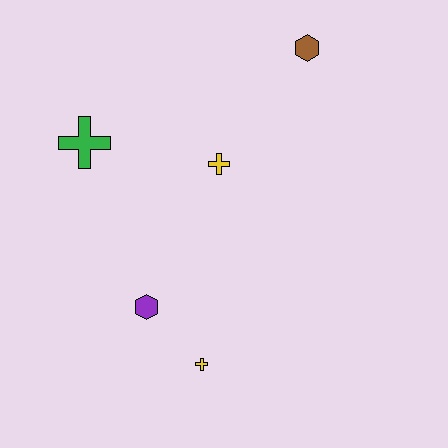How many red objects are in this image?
There are no red objects.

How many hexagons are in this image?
There are 2 hexagons.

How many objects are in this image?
There are 5 objects.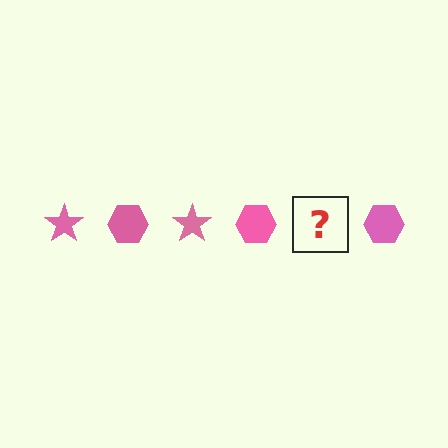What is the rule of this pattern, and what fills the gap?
The rule is that the pattern cycles through star, hexagon shapes in pink. The gap should be filled with a pink star.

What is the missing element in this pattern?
The missing element is a pink star.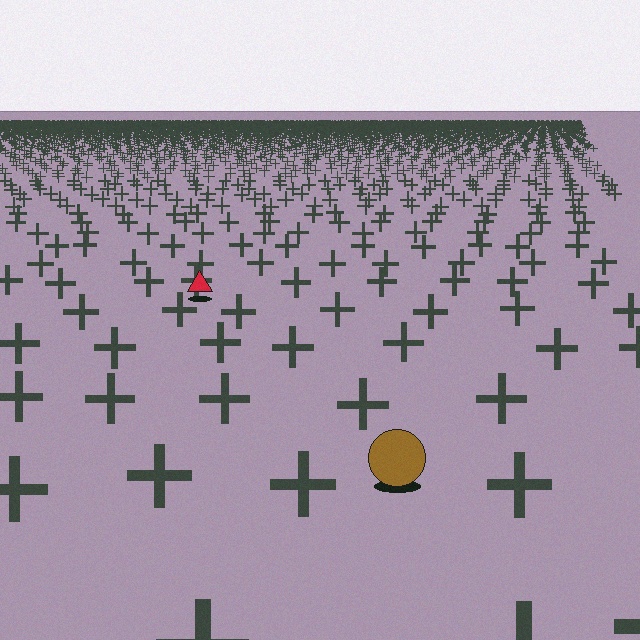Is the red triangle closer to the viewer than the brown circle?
No. The brown circle is closer — you can tell from the texture gradient: the ground texture is coarser near it.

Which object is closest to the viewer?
The brown circle is closest. The texture marks near it are larger and more spread out.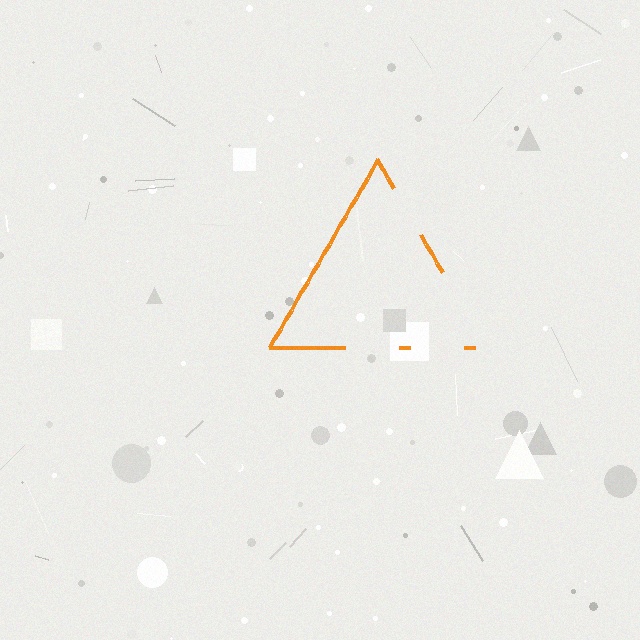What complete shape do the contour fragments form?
The contour fragments form a triangle.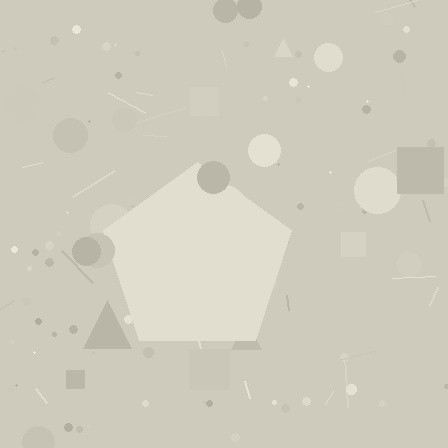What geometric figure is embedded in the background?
A pentagon is embedded in the background.